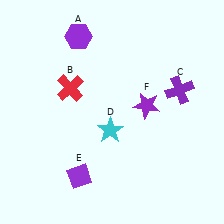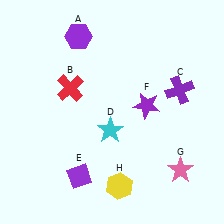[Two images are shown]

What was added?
A pink star (G), a yellow hexagon (H) were added in Image 2.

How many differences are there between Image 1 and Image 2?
There are 2 differences between the two images.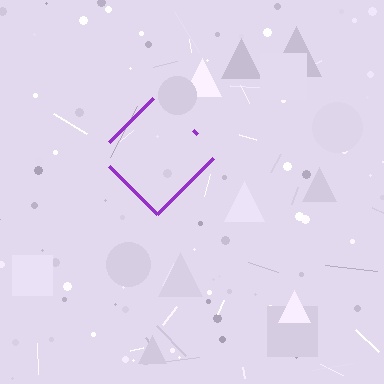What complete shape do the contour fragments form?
The contour fragments form a diamond.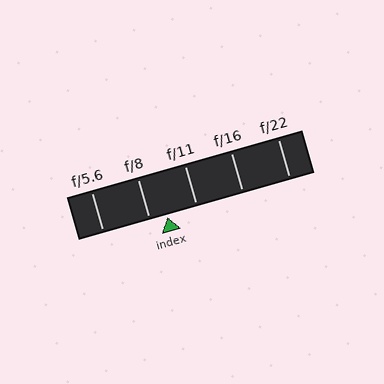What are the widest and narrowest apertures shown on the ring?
The widest aperture shown is f/5.6 and the narrowest is f/22.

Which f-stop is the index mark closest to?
The index mark is closest to f/8.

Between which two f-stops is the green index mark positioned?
The index mark is between f/8 and f/11.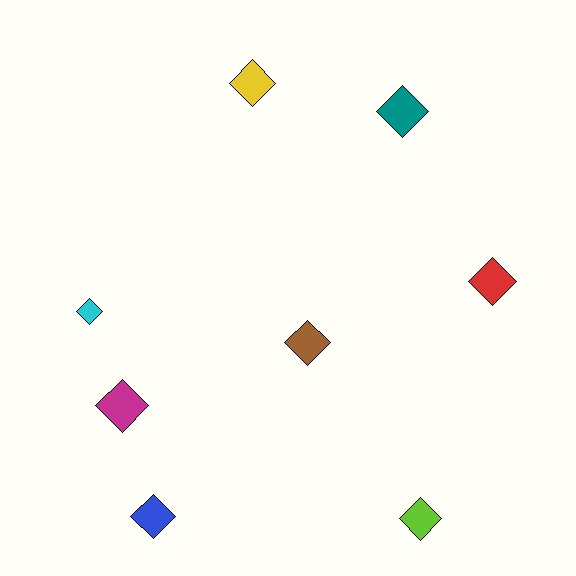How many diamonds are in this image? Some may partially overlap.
There are 8 diamonds.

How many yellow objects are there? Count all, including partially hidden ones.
There is 1 yellow object.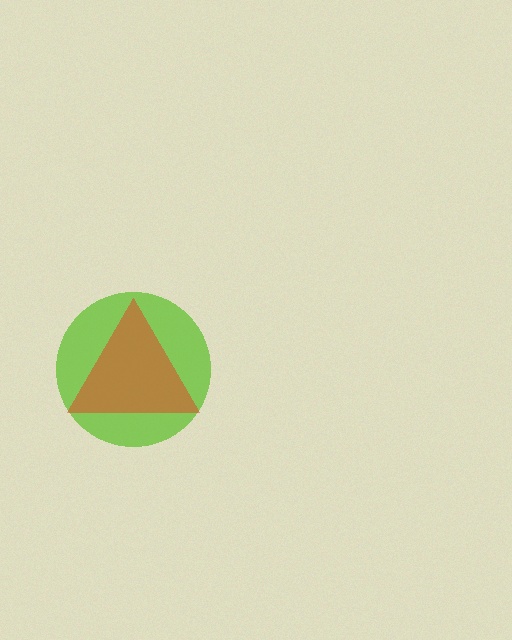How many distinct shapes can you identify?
There are 2 distinct shapes: a lime circle, a red triangle.